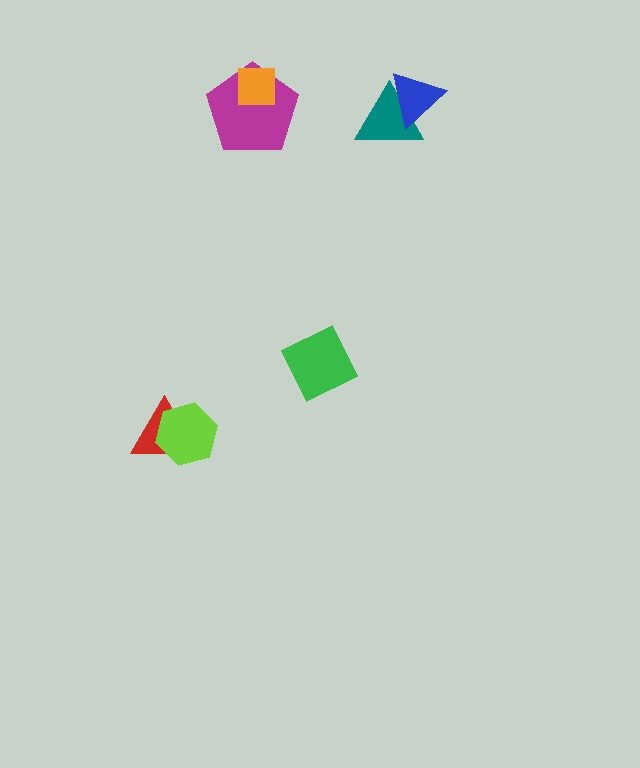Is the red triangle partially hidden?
Yes, it is partially covered by another shape.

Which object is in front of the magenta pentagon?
The orange square is in front of the magenta pentagon.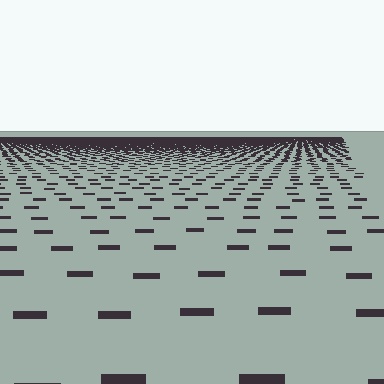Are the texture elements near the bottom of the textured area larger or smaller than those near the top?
Larger. Near the bottom, elements are closer to the viewer and appear at a bigger on-screen size.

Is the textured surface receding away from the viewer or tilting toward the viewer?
The surface is receding away from the viewer. Texture elements get smaller and denser toward the top.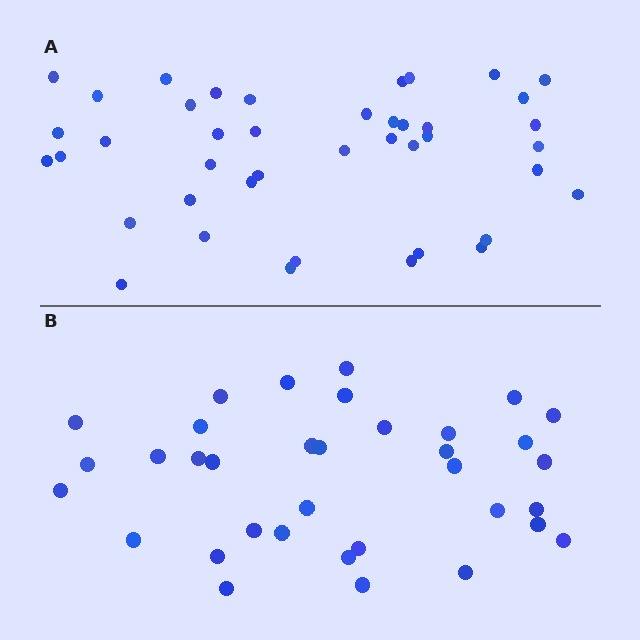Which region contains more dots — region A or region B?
Region A (the top region) has more dots.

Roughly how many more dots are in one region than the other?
Region A has roughly 8 or so more dots than region B.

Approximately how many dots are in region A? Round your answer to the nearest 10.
About 40 dots. (The exact count is 42, which rounds to 40.)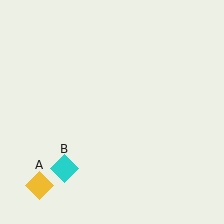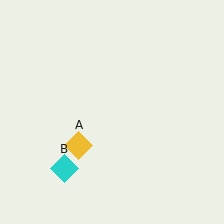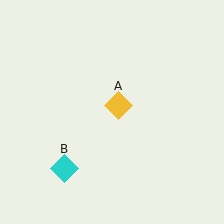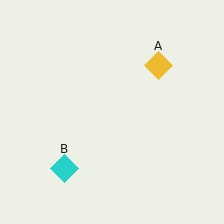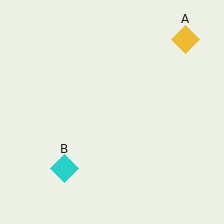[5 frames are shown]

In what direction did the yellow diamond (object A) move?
The yellow diamond (object A) moved up and to the right.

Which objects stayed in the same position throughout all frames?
Cyan diamond (object B) remained stationary.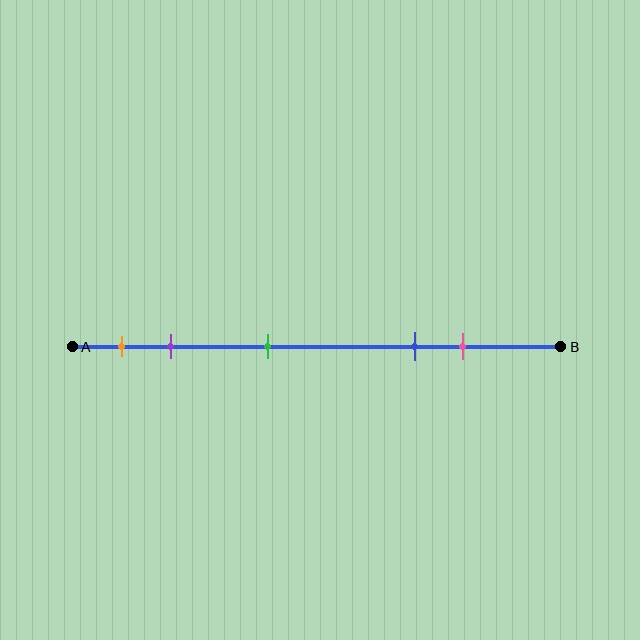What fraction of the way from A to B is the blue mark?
The blue mark is approximately 70% (0.7) of the way from A to B.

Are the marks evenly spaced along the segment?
No, the marks are not evenly spaced.